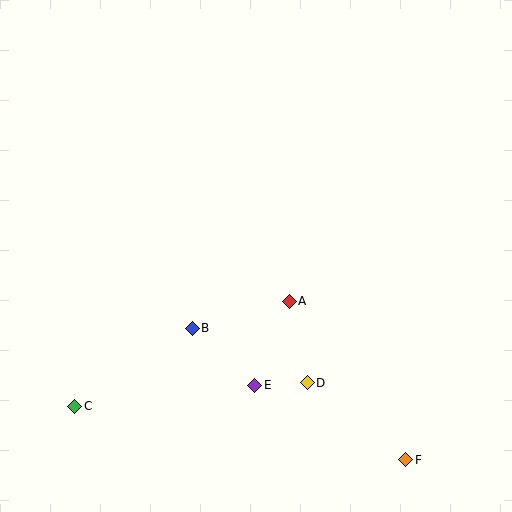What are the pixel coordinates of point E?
Point E is at (255, 385).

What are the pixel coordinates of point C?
Point C is at (75, 406).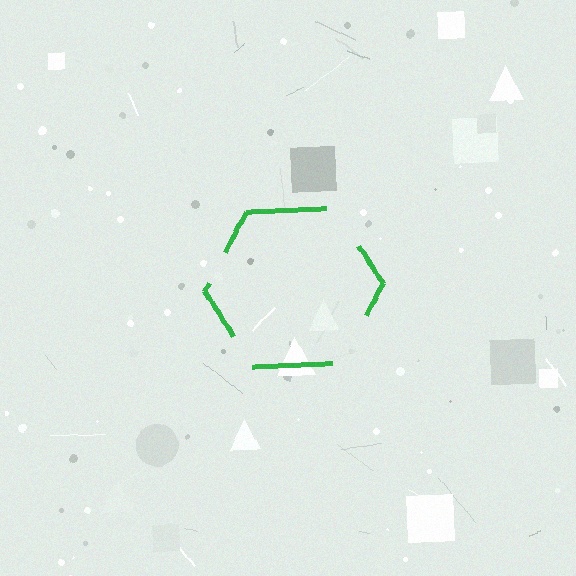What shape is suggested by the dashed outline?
The dashed outline suggests a hexagon.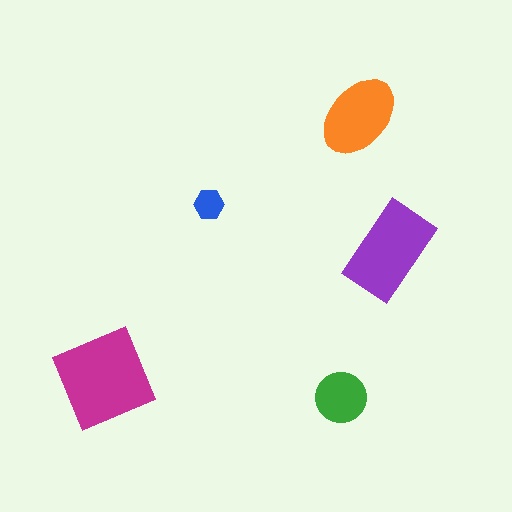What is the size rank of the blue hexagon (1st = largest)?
5th.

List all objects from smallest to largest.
The blue hexagon, the green circle, the orange ellipse, the purple rectangle, the magenta square.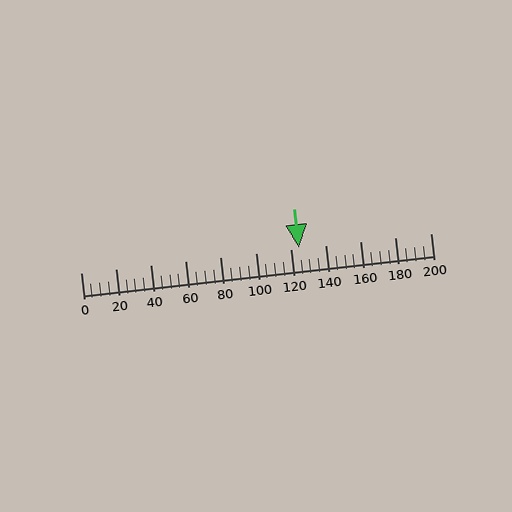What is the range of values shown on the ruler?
The ruler shows values from 0 to 200.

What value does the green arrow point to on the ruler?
The green arrow points to approximately 125.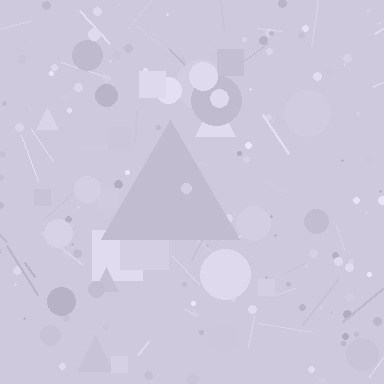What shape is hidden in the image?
A triangle is hidden in the image.